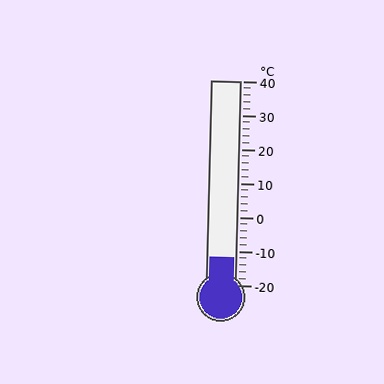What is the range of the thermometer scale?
The thermometer scale ranges from -20°C to 40°C.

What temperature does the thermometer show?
The thermometer shows approximately -12°C.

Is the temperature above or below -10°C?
The temperature is below -10°C.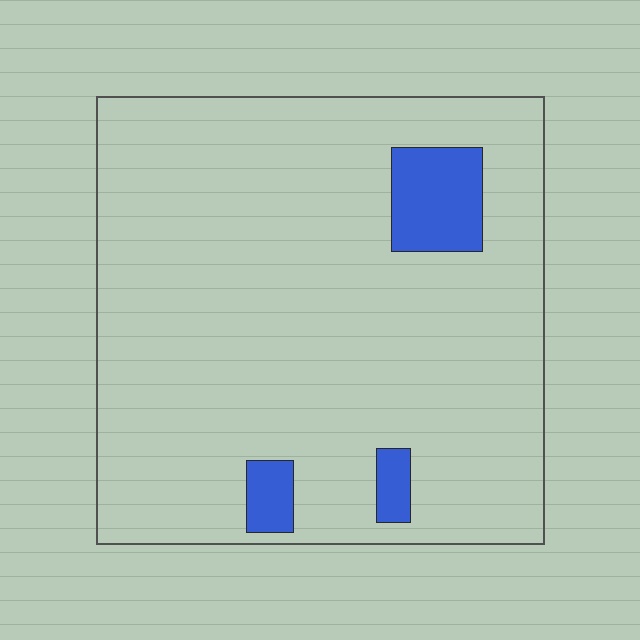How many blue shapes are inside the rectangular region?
3.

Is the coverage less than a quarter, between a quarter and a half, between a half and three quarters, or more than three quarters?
Less than a quarter.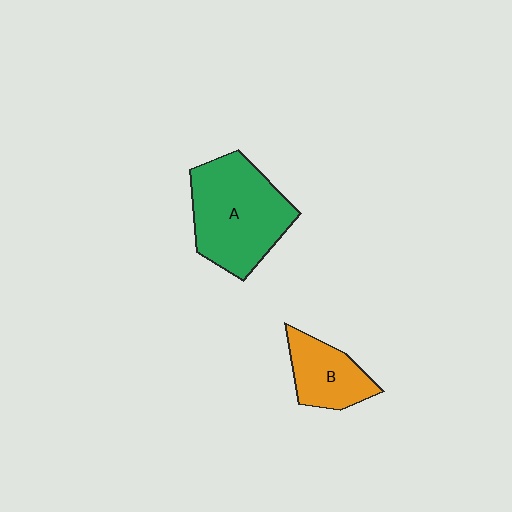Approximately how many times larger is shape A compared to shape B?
Approximately 1.9 times.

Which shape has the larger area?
Shape A (green).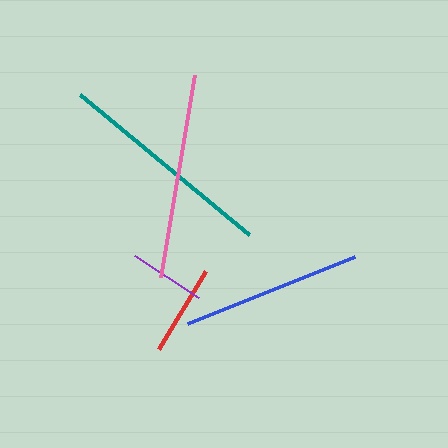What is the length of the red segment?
The red segment is approximately 91 pixels long.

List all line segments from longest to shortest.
From longest to shortest: teal, pink, blue, red, purple.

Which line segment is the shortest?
The purple line is the shortest at approximately 77 pixels.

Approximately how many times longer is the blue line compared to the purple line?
The blue line is approximately 2.3 times the length of the purple line.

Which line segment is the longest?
The teal line is the longest at approximately 219 pixels.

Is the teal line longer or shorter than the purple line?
The teal line is longer than the purple line.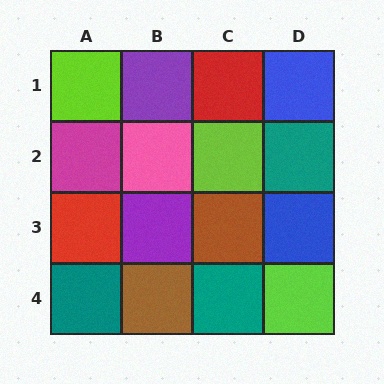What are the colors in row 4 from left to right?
Teal, brown, teal, lime.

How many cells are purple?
2 cells are purple.